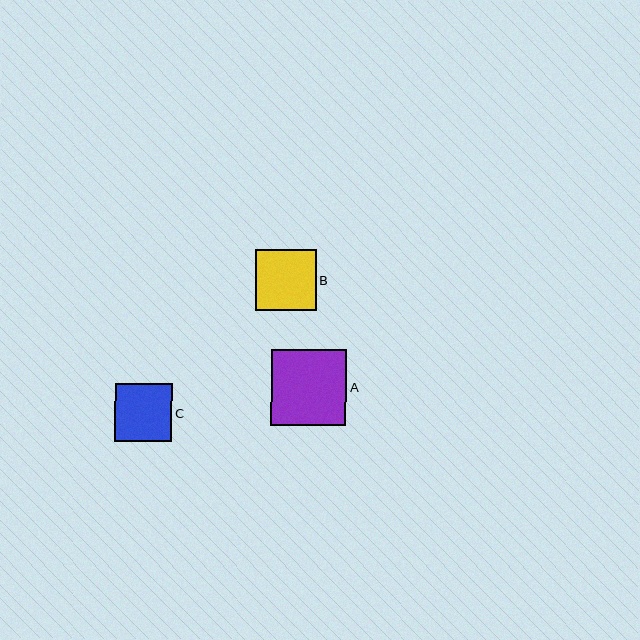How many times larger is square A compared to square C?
Square A is approximately 1.3 times the size of square C.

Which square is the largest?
Square A is the largest with a size of approximately 75 pixels.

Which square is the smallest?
Square C is the smallest with a size of approximately 57 pixels.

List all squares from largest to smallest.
From largest to smallest: A, B, C.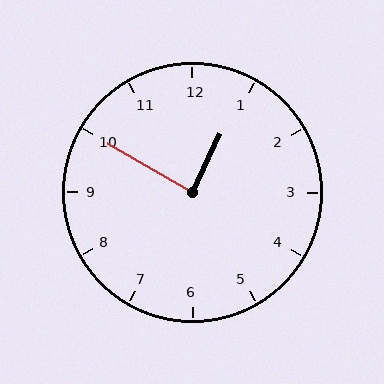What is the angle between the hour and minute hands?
Approximately 85 degrees.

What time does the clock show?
12:50.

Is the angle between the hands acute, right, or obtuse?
It is right.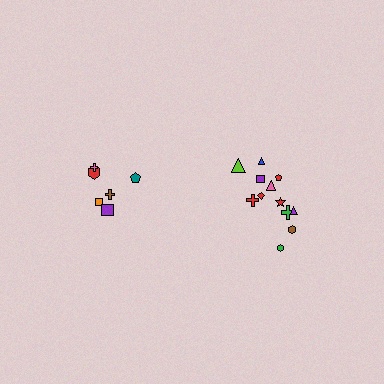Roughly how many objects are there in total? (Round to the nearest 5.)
Roughly 20 objects in total.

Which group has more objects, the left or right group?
The right group.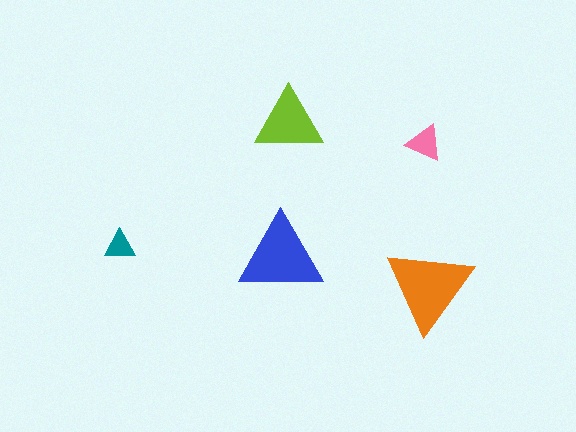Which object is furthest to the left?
The teal triangle is leftmost.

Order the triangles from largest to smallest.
the orange one, the blue one, the lime one, the pink one, the teal one.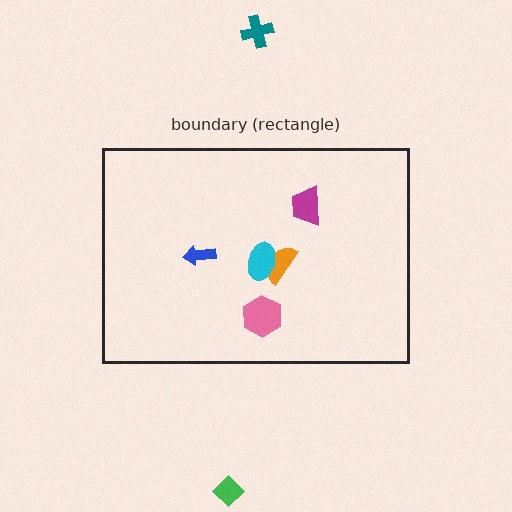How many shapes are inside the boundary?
5 inside, 2 outside.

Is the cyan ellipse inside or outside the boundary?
Inside.